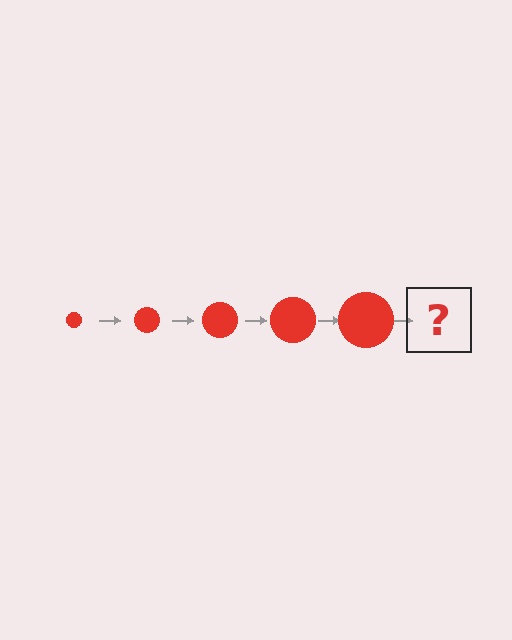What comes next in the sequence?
The next element should be a red circle, larger than the previous one.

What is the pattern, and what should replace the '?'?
The pattern is that the circle gets progressively larger each step. The '?' should be a red circle, larger than the previous one.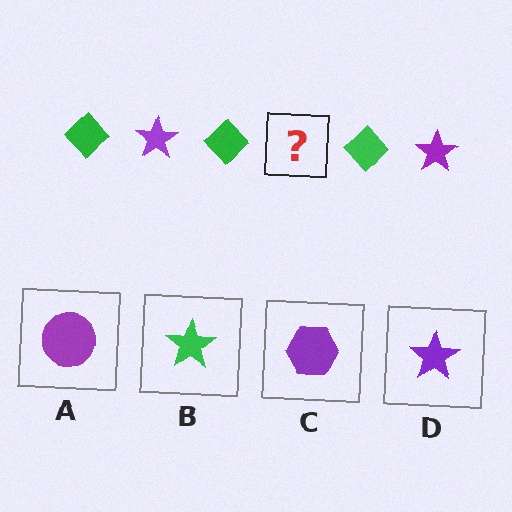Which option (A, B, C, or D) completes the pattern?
D.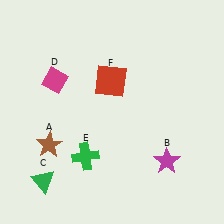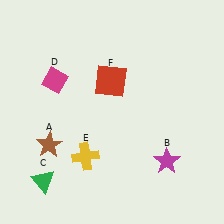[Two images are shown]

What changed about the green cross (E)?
In Image 1, E is green. In Image 2, it changed to yellow.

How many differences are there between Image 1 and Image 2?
There is 1 difference between the two images.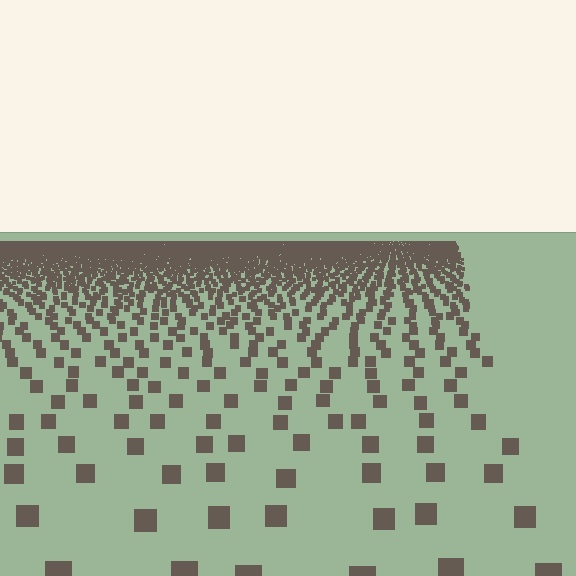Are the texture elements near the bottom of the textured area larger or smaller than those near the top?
Larger. Near the bottom, elements are closer to the viewer and appear at a bigger on-screen size.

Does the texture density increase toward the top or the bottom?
Density increases toward the top.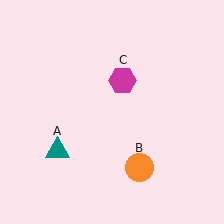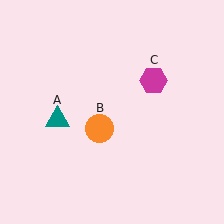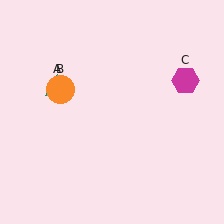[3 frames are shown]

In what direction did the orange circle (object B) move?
The orange circle (object B) moved up and to the left.